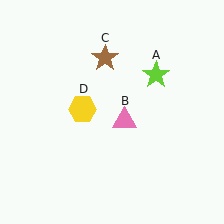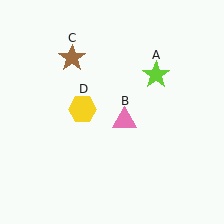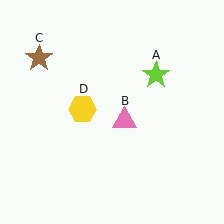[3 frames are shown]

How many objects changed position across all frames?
1 object changed position: brown star (object C).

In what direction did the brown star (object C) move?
The brown star (object C) moved left.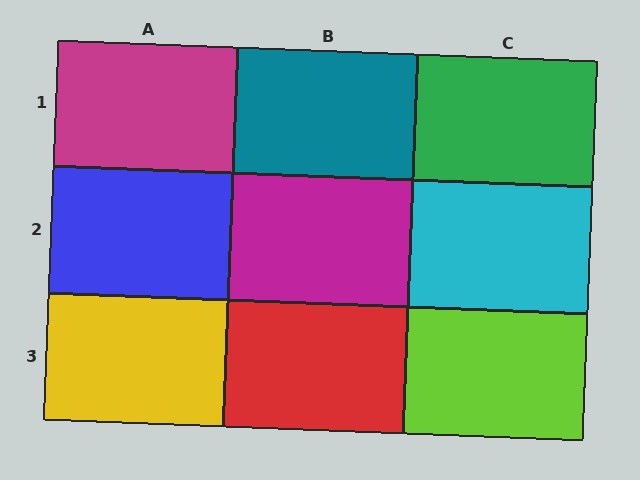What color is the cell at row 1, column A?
Magenta.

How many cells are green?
1 cell is green.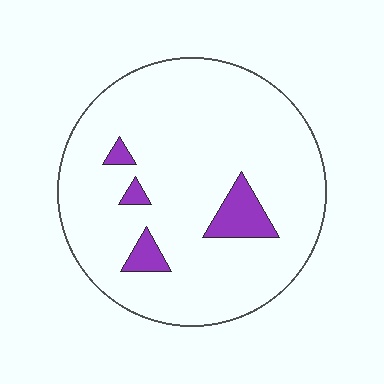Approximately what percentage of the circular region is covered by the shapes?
Approximately 10%.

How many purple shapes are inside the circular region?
4.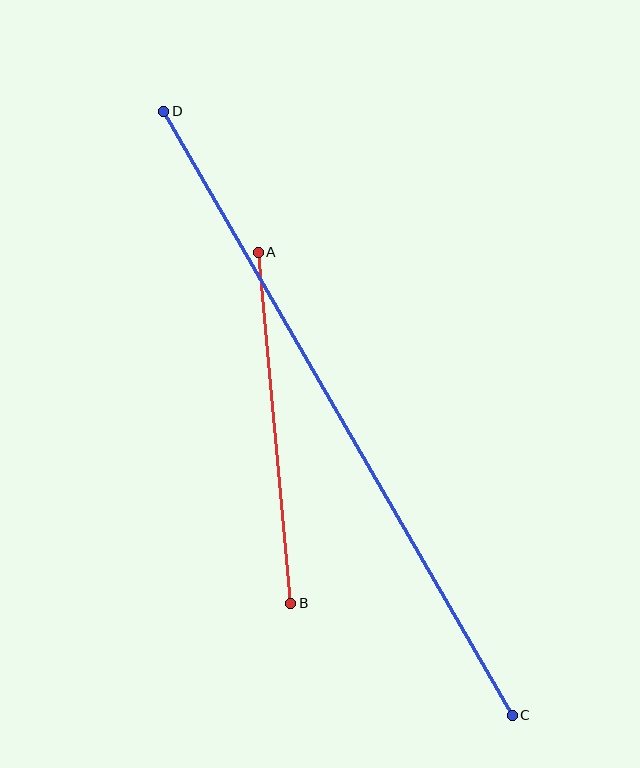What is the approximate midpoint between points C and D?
The midpoint is at approximately (338, 413) pixels.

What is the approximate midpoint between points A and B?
The midpoint is at approximately (275, 428) pixels.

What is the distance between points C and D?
The distance is approximately 698 pixels.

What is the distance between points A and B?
The distance is approximately 352 pixels.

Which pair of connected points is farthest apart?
Points C and D are farthest apart.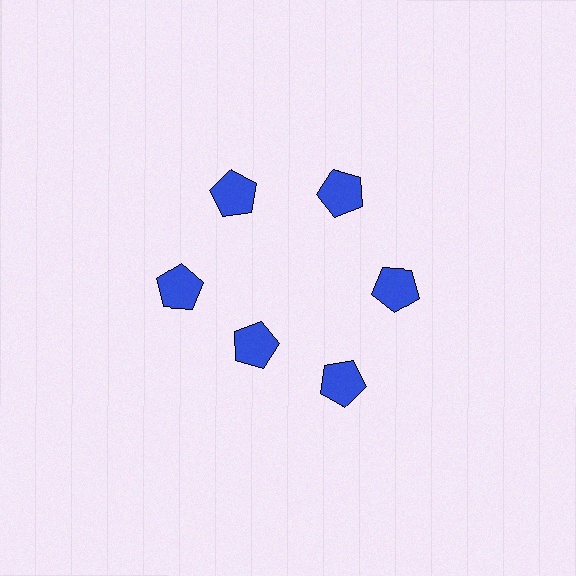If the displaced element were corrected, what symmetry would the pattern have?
It would have 6-fold rotational symmetry — the pattern would map onto itself every 60 degrees.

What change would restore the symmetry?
The symmetry would be restored by moving it outward, back onto the ring so that all 6 pentagons sit at equal angles and equal distance from the center.